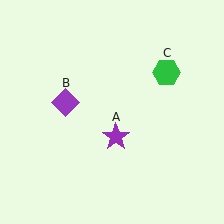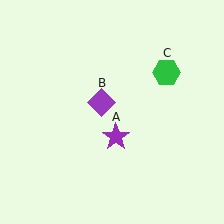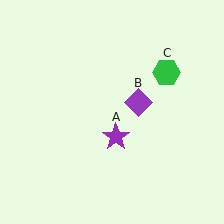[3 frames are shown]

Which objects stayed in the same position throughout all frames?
Purple star (object A) and green hexagon (object C) remained stationary.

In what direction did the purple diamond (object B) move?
The purple diamond (object B) moved right.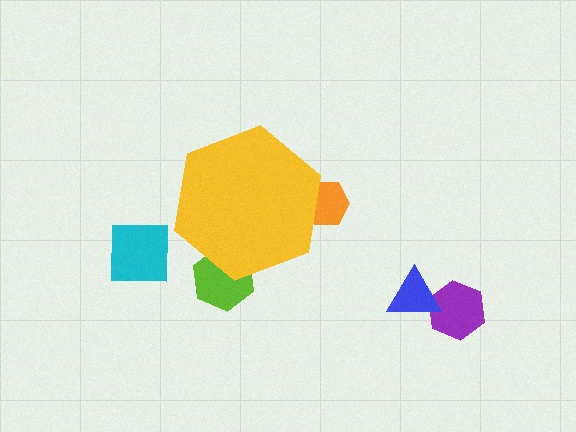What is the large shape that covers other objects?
A yellow hexagon.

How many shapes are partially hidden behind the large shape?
2 shapes are partially hidden.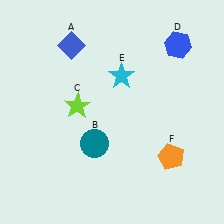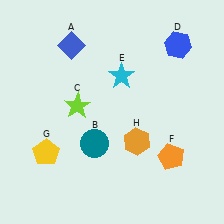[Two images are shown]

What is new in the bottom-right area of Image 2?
An orange hexagon (H) was added in the bottom-right area of Image 2.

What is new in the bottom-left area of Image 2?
A yellow pentagon (G) was added in the bottom-left area of Image 2.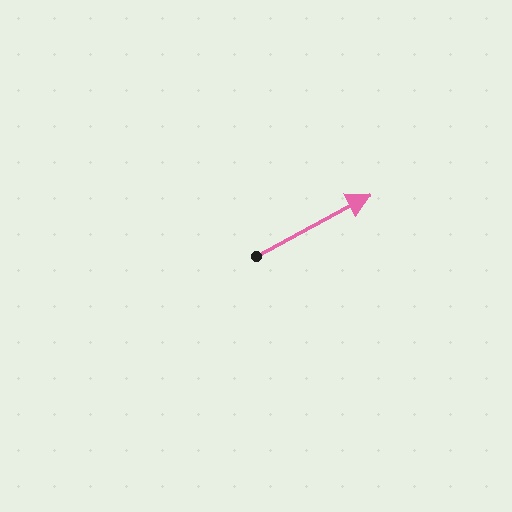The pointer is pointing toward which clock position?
Roughly 2 o'clock.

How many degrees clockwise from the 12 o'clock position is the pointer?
Approximately 62 degrees.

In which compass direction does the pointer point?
Northeast.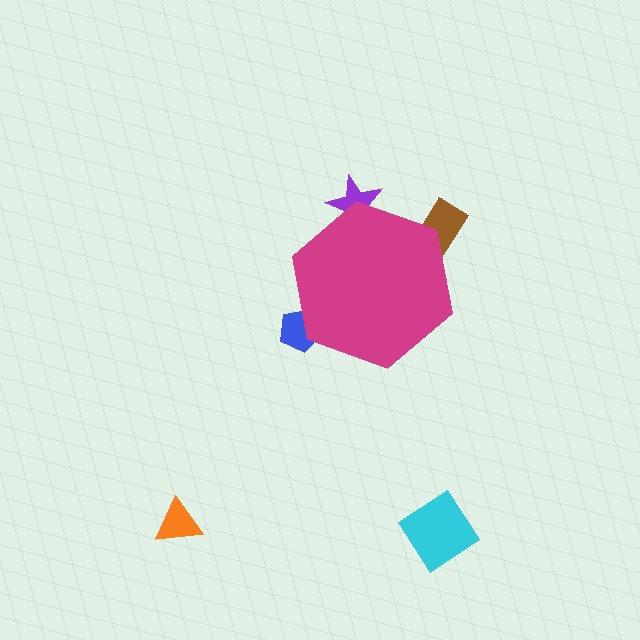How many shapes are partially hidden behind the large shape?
3 shapes are partially hidden.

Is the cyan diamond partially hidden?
No, the cyan diamond is fully visible.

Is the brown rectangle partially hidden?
Yes, the brown rectangle is partially hidden behind the magenta hexagon.